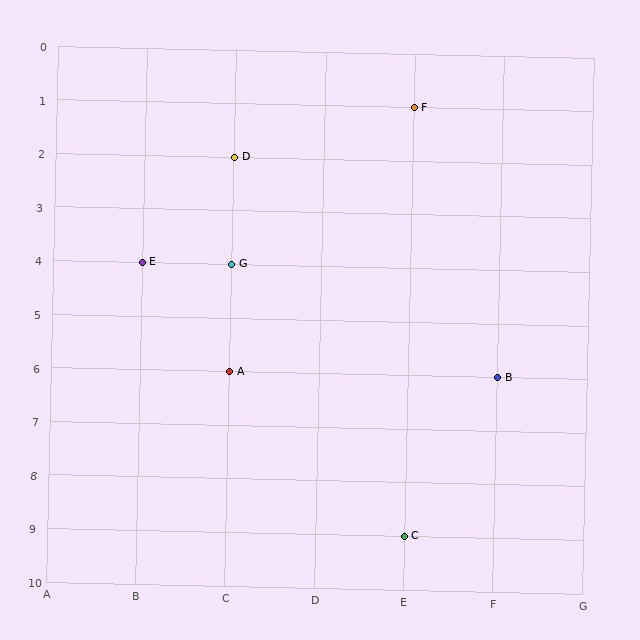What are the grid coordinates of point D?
Point D is at grid coordinates (C, 2).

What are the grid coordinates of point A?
Point A is at grid coordinates (C, 6).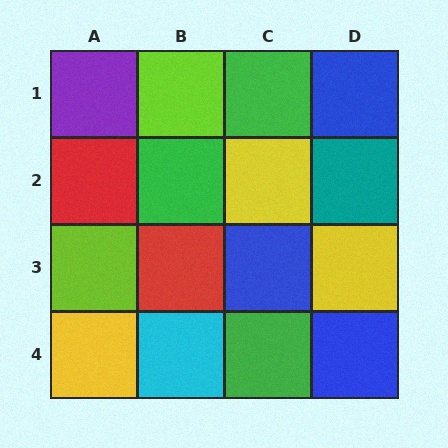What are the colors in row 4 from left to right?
Yellow, cyan, green, blue.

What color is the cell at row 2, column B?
Green.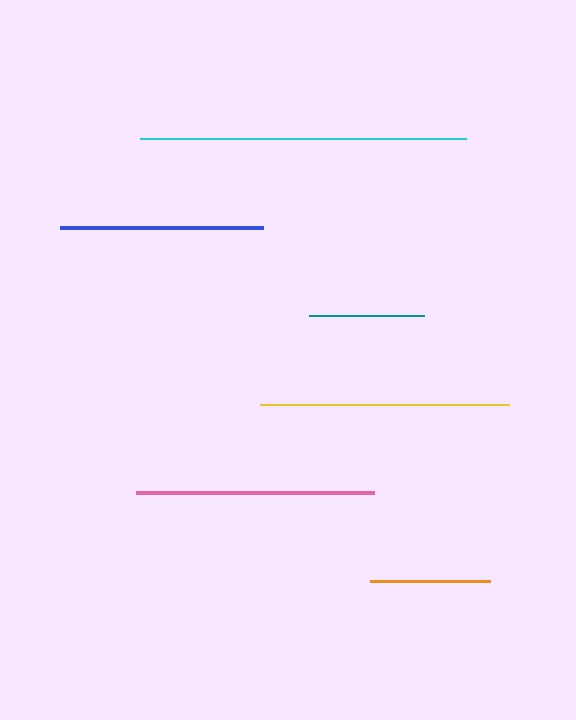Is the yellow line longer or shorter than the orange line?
The yellow line is longer than the orange line.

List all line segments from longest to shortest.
From longest to shortest: cyan, yellow, pink, blue, orange, teal.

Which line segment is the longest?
The cyan line is the longest at approximately 327 pixels.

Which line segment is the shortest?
The teal line is the shortest at approximately 115 pixels.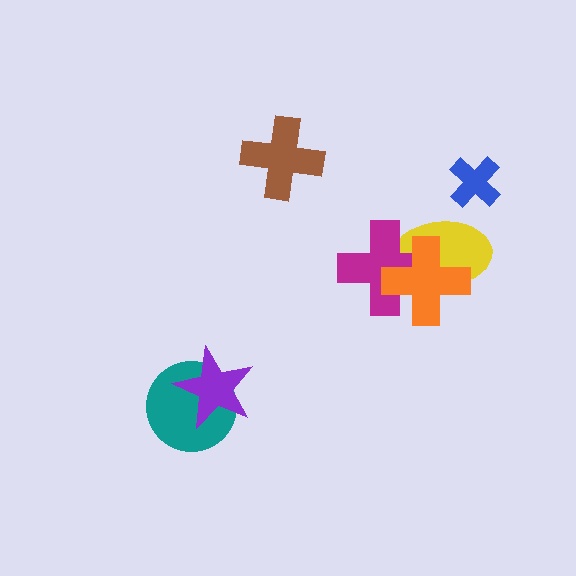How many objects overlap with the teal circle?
1 object overlaps with the teal circle.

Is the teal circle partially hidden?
Yes, it is partially covered by another shape.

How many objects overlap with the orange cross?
2 objects overlap with the orange cross.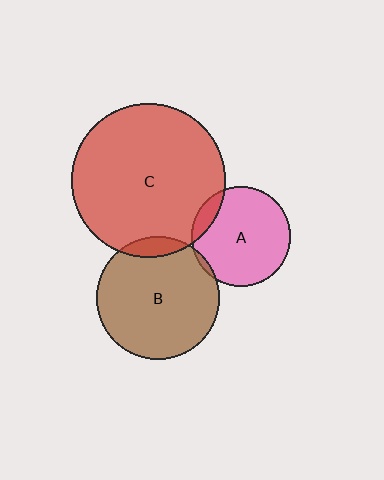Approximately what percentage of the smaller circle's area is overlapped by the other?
Approximately 5%.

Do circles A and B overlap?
Yes.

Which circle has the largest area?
Circle C (red).